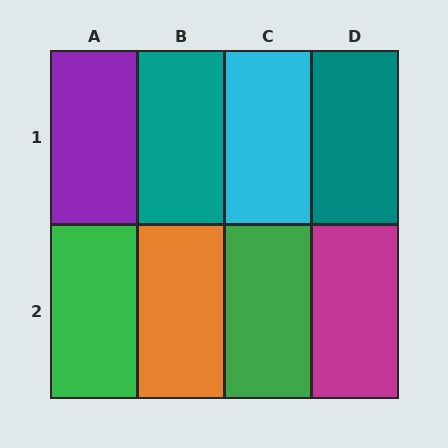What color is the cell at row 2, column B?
Orange.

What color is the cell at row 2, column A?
Green.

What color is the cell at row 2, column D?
Magenta.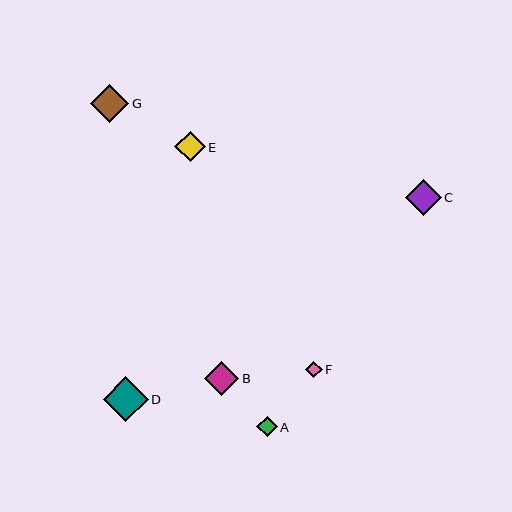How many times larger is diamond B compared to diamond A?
Diamond B is approximately 1.7 times the size of diamond A.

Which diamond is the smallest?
Diamond F is the smallest with a size of approximately 16 pixels.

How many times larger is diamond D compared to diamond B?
Diamond D is approximately 1.3 times the size of diamond B.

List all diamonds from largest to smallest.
From largest to smallest: D, G, C, B, E, A, F.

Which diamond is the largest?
Diamond D is the largest with a size of approximately 45 pixels.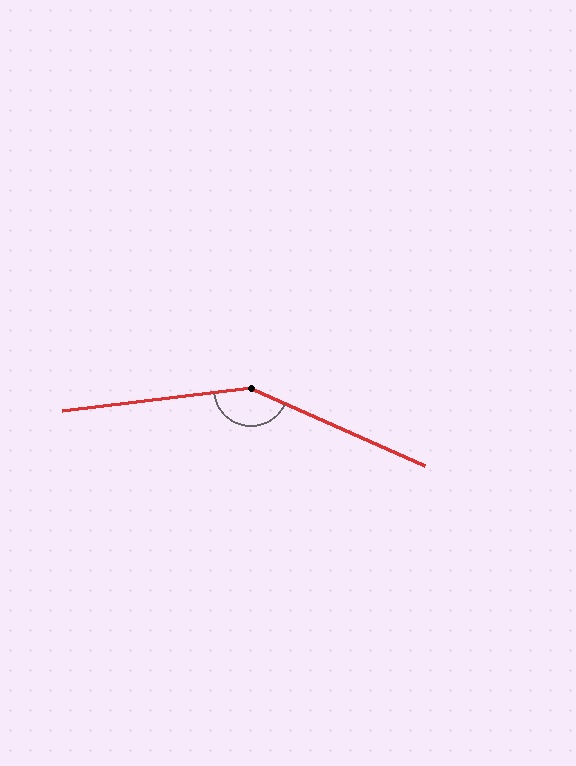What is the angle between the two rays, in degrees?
Approximately 149 degrees.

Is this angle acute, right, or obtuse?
It is obtuse.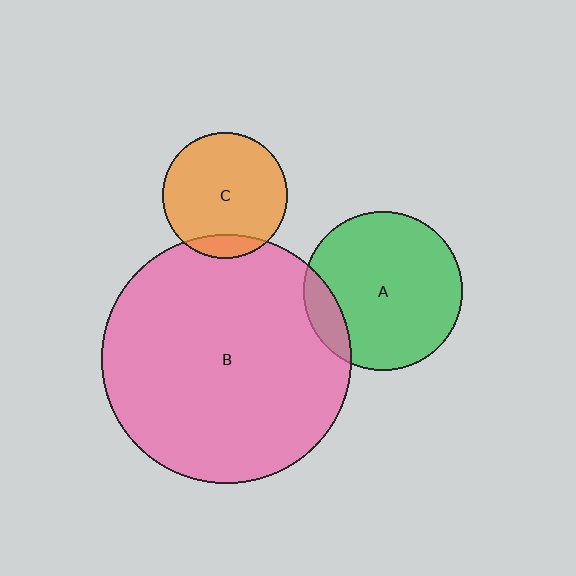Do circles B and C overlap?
Yes.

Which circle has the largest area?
Circle B (pink).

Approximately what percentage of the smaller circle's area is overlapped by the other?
Approximately 10%.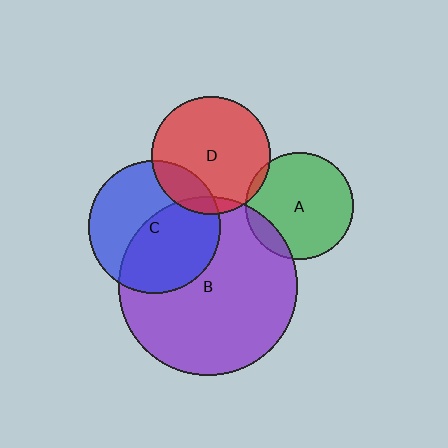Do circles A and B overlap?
Yes.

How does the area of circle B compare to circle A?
Approximately 2.8 times.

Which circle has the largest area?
Circle B (purple).